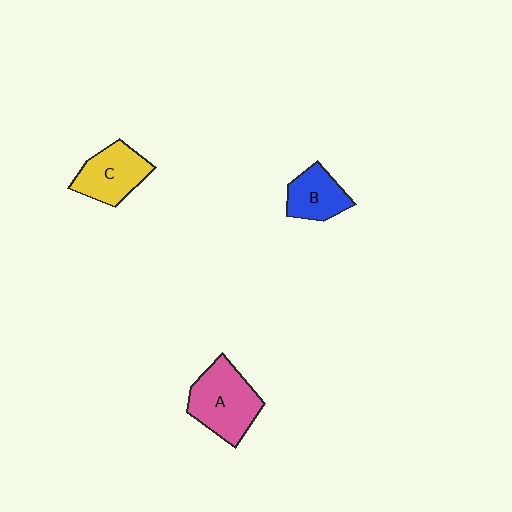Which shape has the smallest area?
Shape B (blue).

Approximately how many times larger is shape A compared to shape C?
Approximately 1.3 times.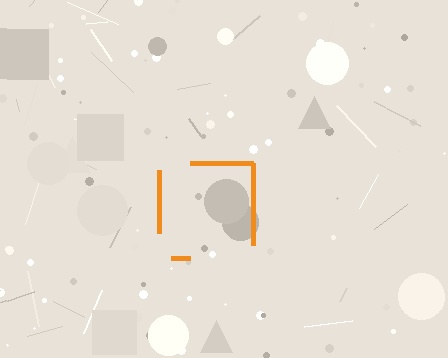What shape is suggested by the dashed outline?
The dashed outline suggests a square.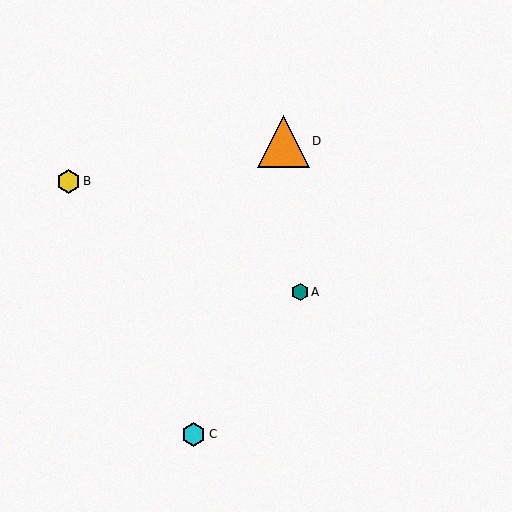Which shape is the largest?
The orange triangle (labeled D) is the largest.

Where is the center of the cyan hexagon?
The center of the cyan hexagon is at (194, 434).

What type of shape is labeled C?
Shape C is a cyan hexagon.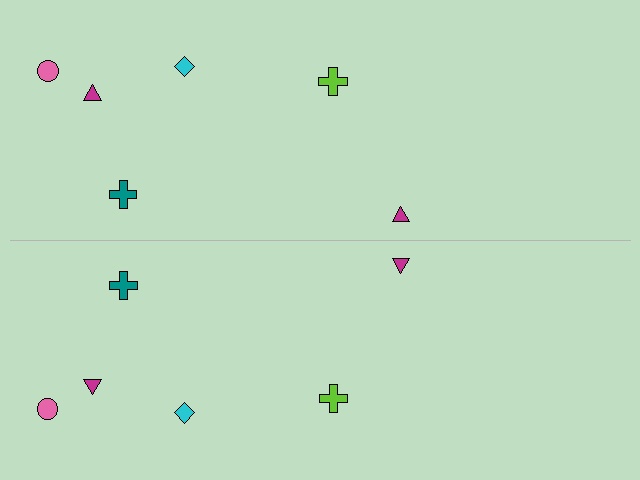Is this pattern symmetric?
Yes, this pattern has bilateral (reflection) symmetry.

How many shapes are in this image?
There are 12 shapes in this image.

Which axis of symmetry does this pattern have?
The pattern has a horizontal axis of symmetry running through the center of the image.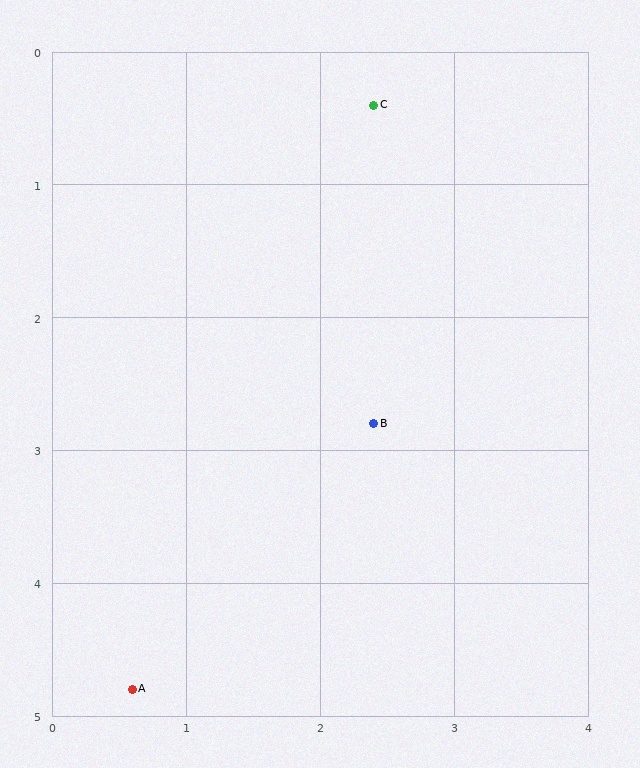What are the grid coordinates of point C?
Point C is at approximately (2.4, 0.4).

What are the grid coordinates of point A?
Point A is at approximately (0.6, 4.8).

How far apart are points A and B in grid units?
Points A and B are about 2.7 grid units apart.